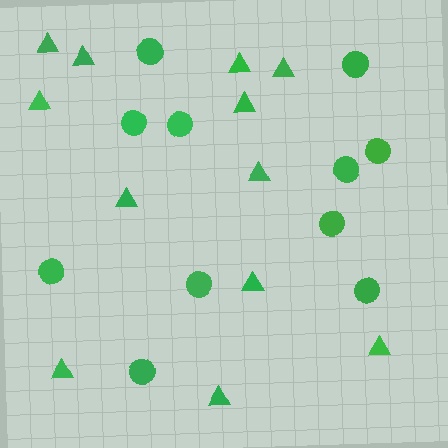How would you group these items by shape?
There are 2 groups: one group of triangles (12) and one group of circles (11).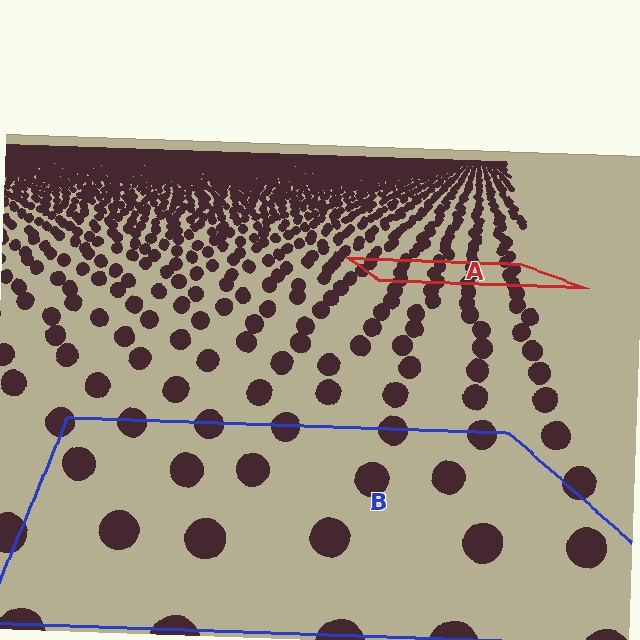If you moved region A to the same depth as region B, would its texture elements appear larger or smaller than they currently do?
They would appear larger. At a closer depth, the same texture elements are projected at a bigger on-screen size.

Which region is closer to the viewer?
Region B is closer. The texture elements there are larger and more spread out.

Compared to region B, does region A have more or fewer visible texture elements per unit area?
Region A has more texture elements per unit area — they are packed more densely because it is farther away.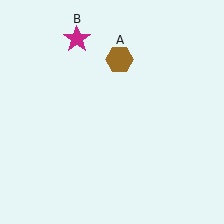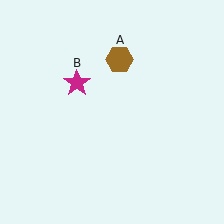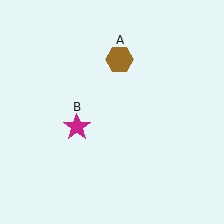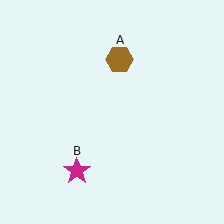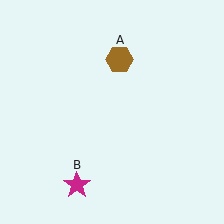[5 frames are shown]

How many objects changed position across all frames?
1 object changed position: magenta star (object B).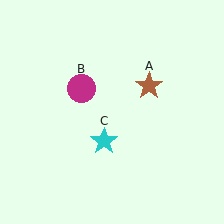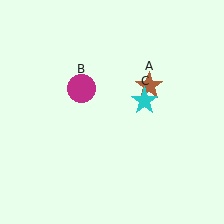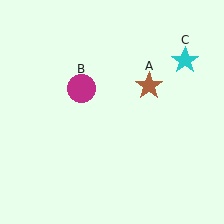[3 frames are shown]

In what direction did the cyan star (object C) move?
The cyan star (object C) moved up and to the right.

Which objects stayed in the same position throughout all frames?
Brown star (object A) and magenta circle (object B) remained stationary.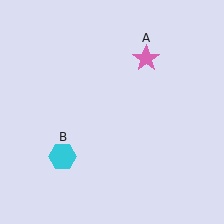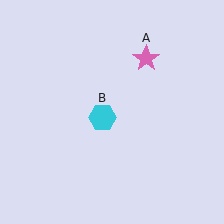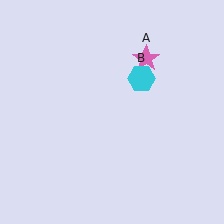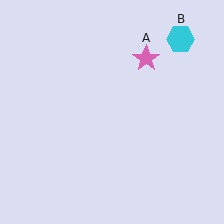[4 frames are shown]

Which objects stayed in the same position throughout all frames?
Pink star (object A) remained stationary.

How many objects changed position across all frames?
1 object changed position: cyan hexagon (object B).